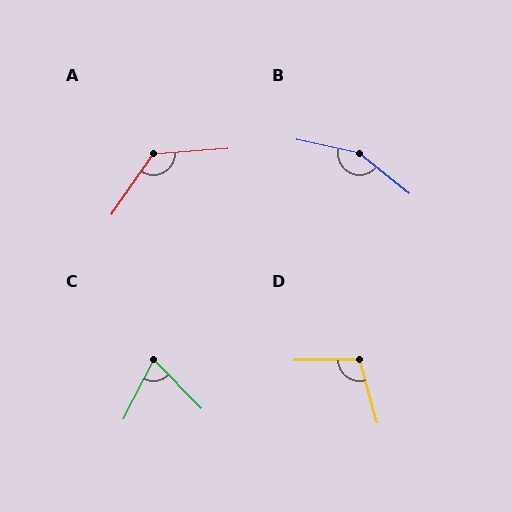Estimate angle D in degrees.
Approximately 105 degrees.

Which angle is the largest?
B, at approximately 153 degrees.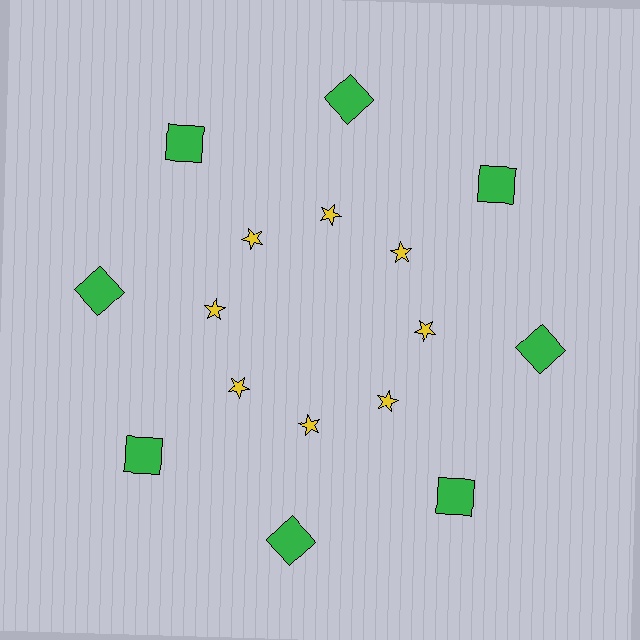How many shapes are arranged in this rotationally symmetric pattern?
There are 16 shapes, arranged in 8 groups of 2.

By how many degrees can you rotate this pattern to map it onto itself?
The pattern maps onto itself every 45 degrees of rotation.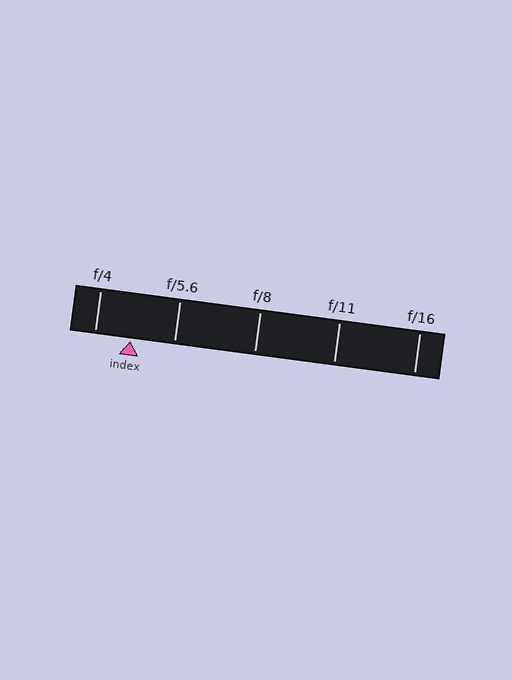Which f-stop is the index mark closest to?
The index mark is closest to f/4.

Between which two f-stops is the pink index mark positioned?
The index mark is between f/4 and f/5.6.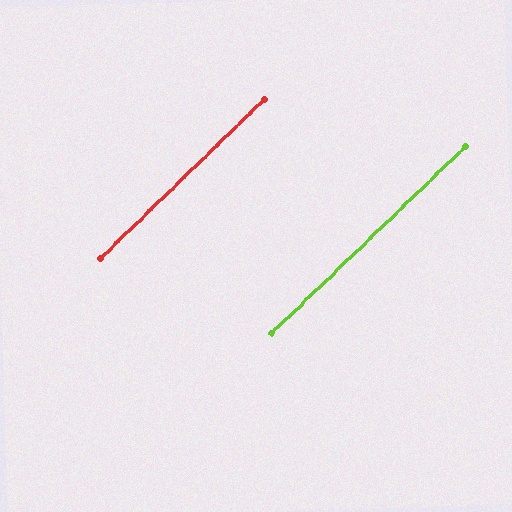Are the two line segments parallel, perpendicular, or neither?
Parallel — their directions differ by only 0.0°.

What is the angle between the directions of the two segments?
Approximately 0 degrees.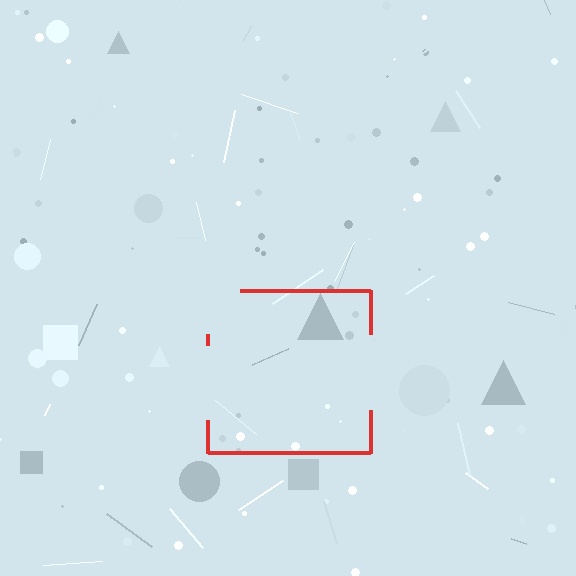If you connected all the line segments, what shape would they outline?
They would outline a square.